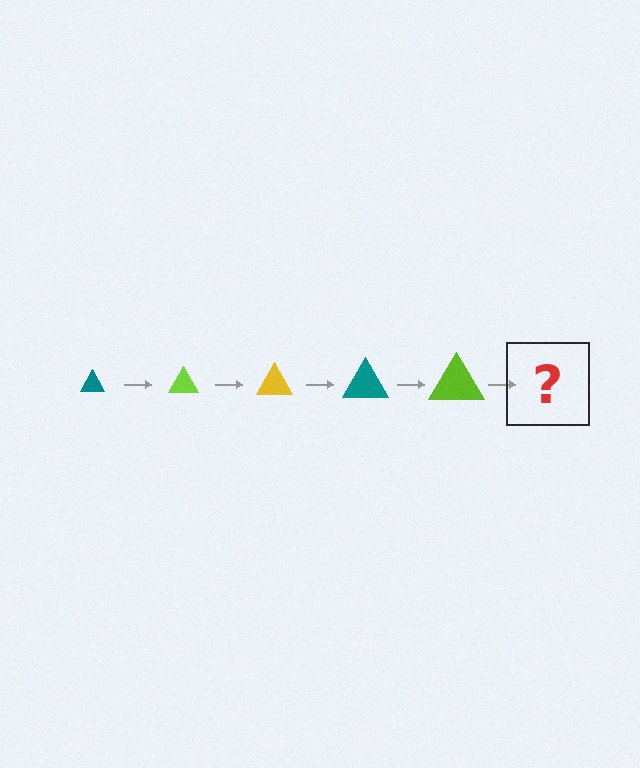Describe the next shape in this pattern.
It should be a yellow triangle, larger than the previous one.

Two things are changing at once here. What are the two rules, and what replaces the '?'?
The two rules are that the triangle grows larger each step and the color cycles through teal, lime, and yellow. The '?' should be a yellow triangle, larger than the previous one.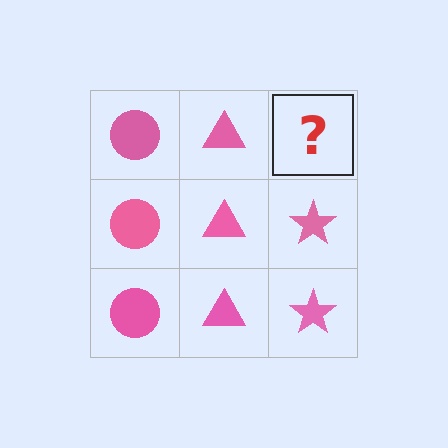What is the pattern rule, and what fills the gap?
The rule is that each column has a consistent shape. The gap should be filled with a pink star.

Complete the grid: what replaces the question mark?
The question mark should be replaced with a pink star.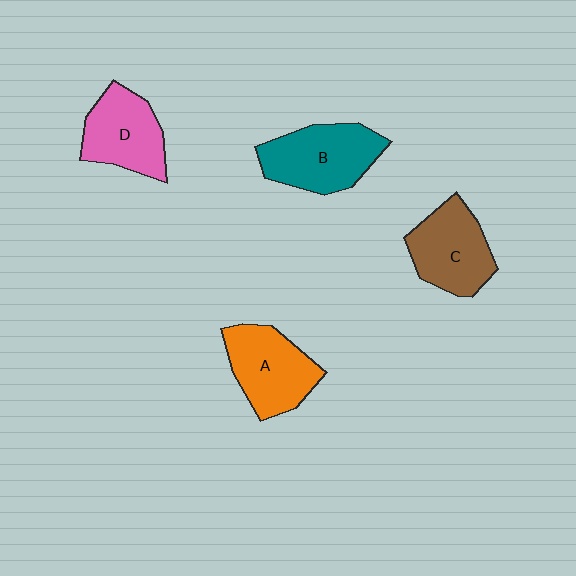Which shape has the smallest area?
Shape D (pink).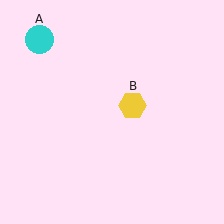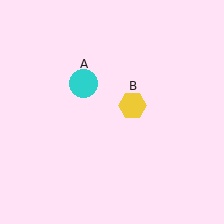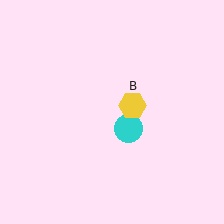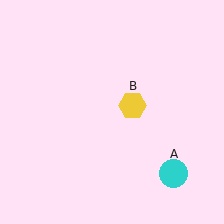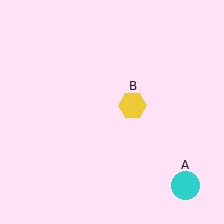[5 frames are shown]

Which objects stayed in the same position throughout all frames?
Yellow hexagon (object B) remained stationary.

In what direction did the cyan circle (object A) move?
The cyan circle (object A) moved down and to the right.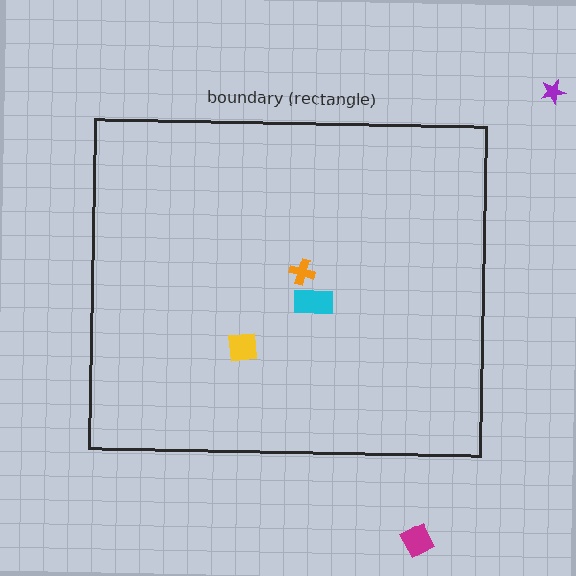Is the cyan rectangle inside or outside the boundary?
Inside.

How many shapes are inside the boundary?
3 inside, 2 outside.